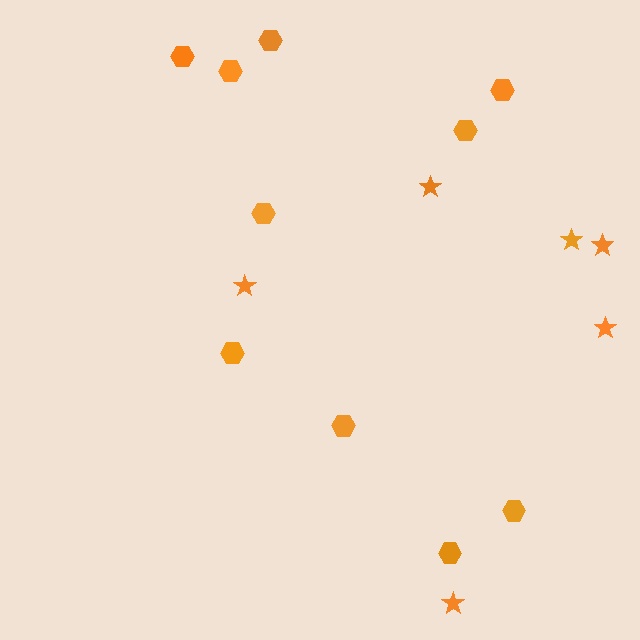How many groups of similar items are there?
There are 2 groups: one group of hexagons (10) and one group of stars (6).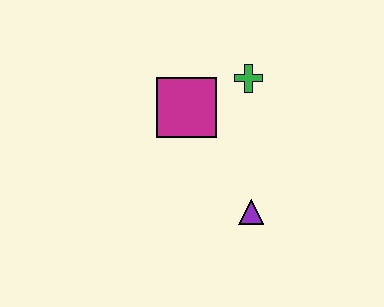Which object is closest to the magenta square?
The green cross is closest to the magenta square.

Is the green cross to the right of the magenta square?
Yes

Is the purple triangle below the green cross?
Yes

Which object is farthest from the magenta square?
The purple triangle is farthest from the magenta square.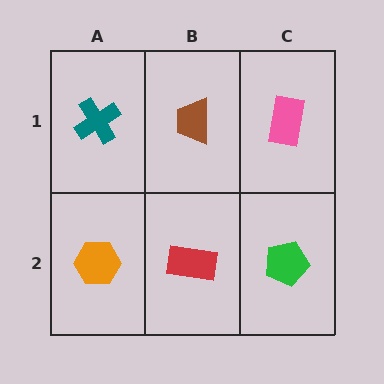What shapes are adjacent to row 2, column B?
A brown trapezoid (row 1, column B), an orange hexagon (row 2, column A), a green pentagon (row 2, column C).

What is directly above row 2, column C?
A pink rectangle.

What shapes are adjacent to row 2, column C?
A pink rectangle (row 1, column C), a red rectangle (row 2, column B).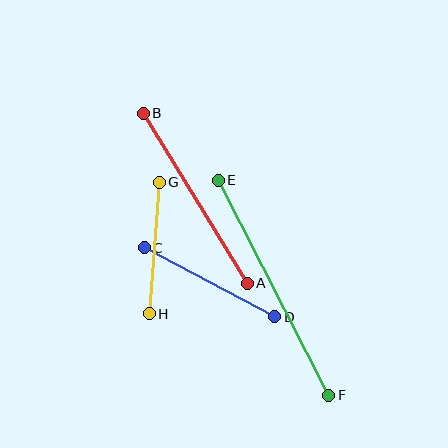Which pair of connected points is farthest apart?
Points E and F are farthest apart.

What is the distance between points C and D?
The distance is approximately 147 pixels.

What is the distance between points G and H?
The distance is approximately 132 pixels.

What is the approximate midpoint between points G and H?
The midpoint is at approximately (154, 248) pixels.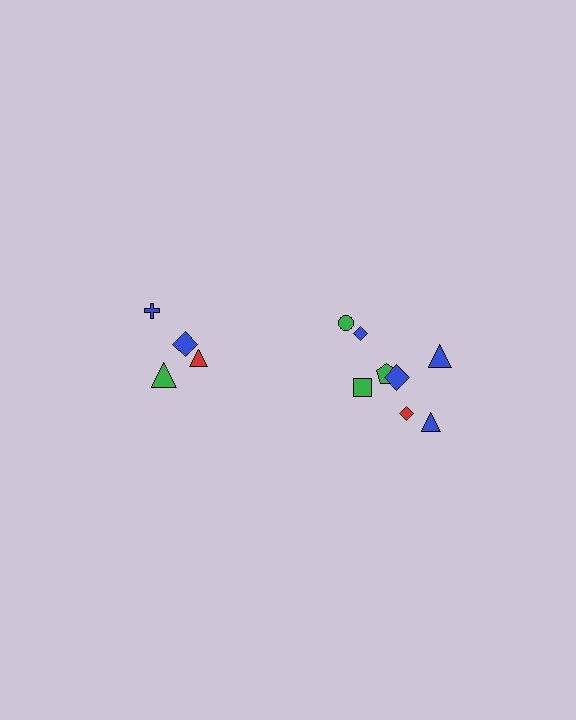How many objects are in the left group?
There are 4 objects.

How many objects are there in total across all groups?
There are 12 objects.